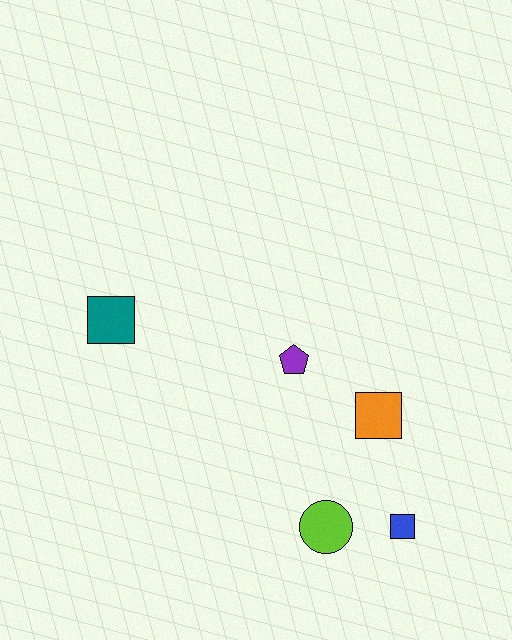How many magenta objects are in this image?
There are no magenta objects.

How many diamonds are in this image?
There are no diamonds.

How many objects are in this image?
There are 5 objects.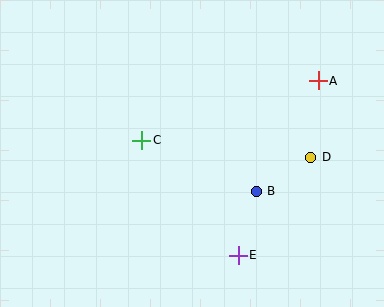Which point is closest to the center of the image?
Point C at (142, 140) is closest to the center.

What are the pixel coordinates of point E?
Point E is at (238, 256).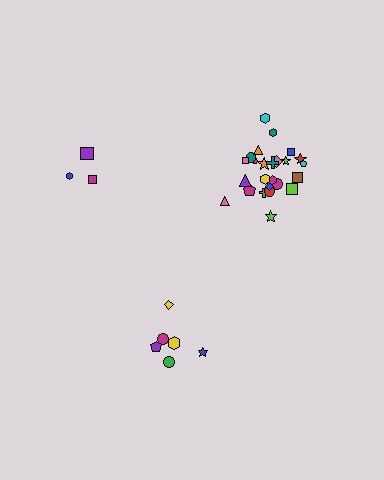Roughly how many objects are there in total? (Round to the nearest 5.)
Roughly 35 objects in total.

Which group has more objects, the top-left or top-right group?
The top-right group.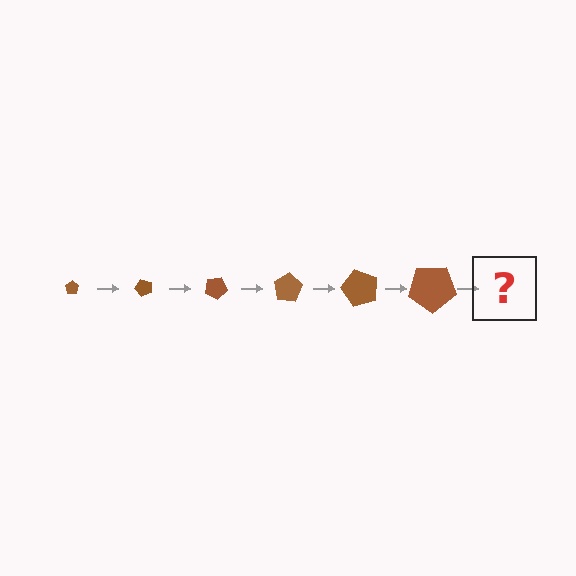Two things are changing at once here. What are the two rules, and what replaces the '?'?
The two rules are that the pentagon grows larger each step and it rotates 50 degrees each step. The '?' should be a pentagon, larger than the previous one and rotated 300 degrees from the start.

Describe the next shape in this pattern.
It should be a pentagon, larger than the previous one and rotated 300 degrees from the start.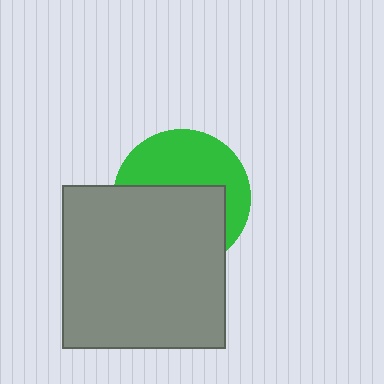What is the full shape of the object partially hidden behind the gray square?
The partially hidden object is a green circle.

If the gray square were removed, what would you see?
You would see the complete green circle.